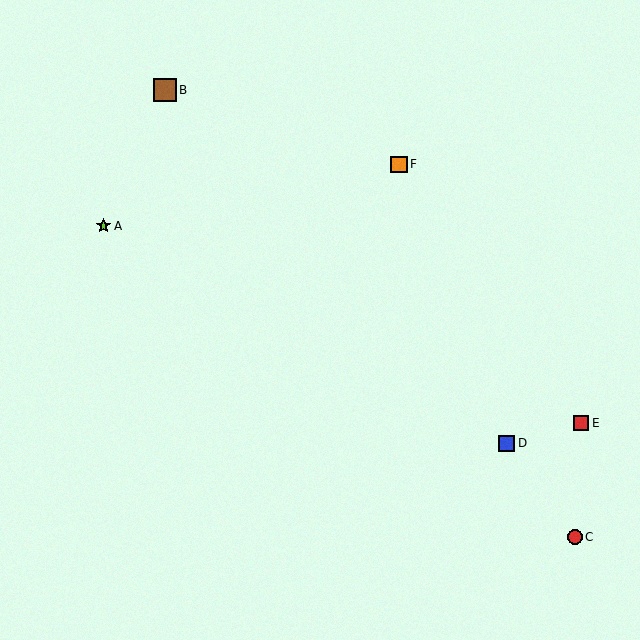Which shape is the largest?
The brown square (labeled B) is the largest.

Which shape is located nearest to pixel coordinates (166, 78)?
The brown square (labeled B) at (165, 90) is nearest to that location.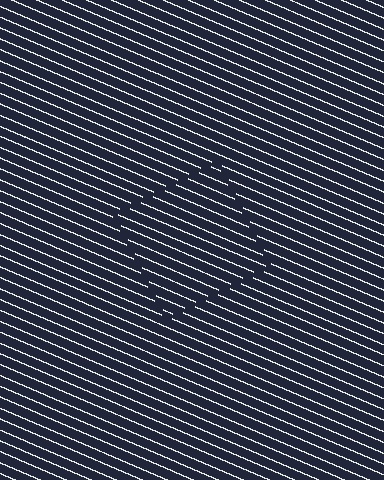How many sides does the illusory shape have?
4 sides — the line-ends trace a square.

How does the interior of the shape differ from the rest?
The interior of the shape contains the same grating, shifted by half a period — the contour is defined by the phase discontinuity where line-ends from the inner and outer gratings abut.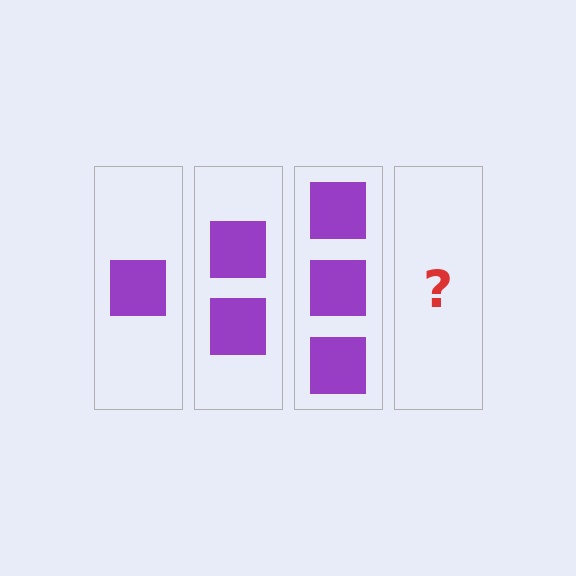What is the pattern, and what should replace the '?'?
The pattern is that each step adds one more square. The '?' should be 4 squares.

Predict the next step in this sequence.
The next step is 4 squares.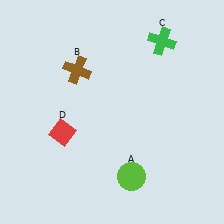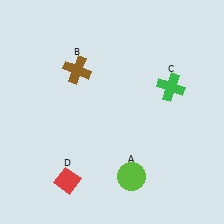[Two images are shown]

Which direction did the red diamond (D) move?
The red diamond (D) moved down.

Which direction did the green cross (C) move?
The green cross (C) moved down.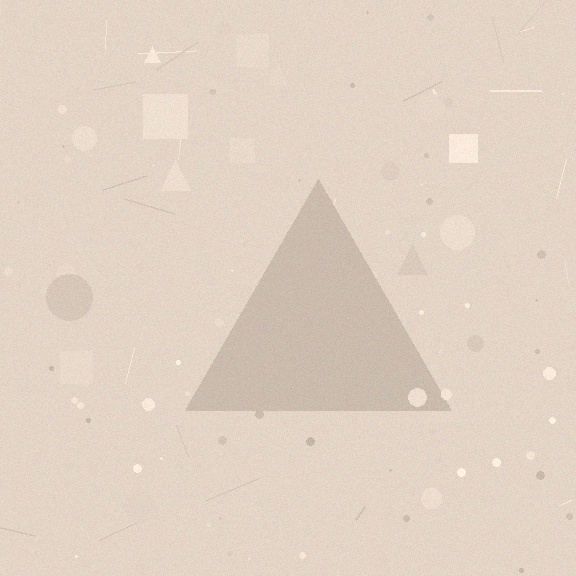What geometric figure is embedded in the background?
A triangle is embedded in the background.